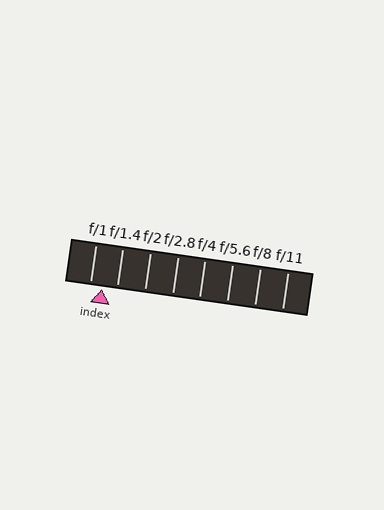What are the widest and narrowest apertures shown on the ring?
The widest aperture shown is f/1 and the narrowest is f/11.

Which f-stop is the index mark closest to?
The index mark is closest to f/1.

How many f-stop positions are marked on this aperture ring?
There are 8 f-stop positions marked.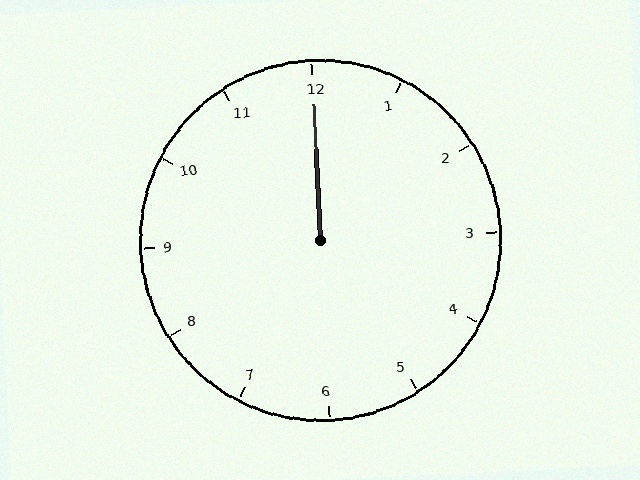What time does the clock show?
12:00.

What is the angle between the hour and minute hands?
Approximately 0 degrees.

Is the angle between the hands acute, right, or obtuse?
It is acute.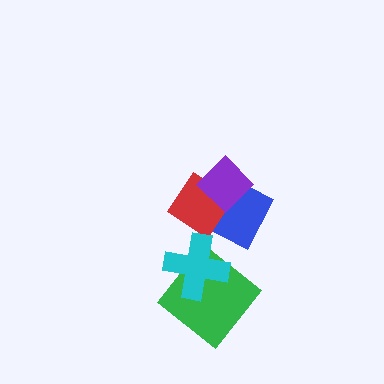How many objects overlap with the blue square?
2 objects overlap with the blue square.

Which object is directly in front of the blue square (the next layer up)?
The red diamond is directly in front of the blue square.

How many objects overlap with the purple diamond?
2 objects overlap with the purple diamond.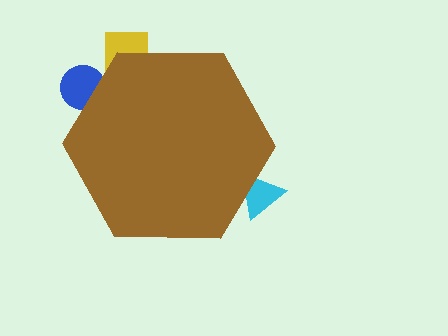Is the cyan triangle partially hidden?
Yes, the cyan triangle is partially hidden behind the brown hexagon.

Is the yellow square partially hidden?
Yes, the yellow square is partially hidden behind the brown hexagon.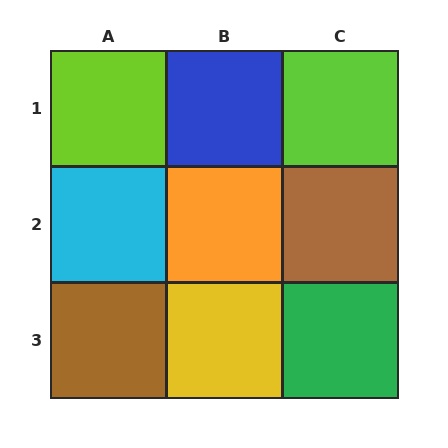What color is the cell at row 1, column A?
Lime.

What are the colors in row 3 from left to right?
Brown, yellow, green.